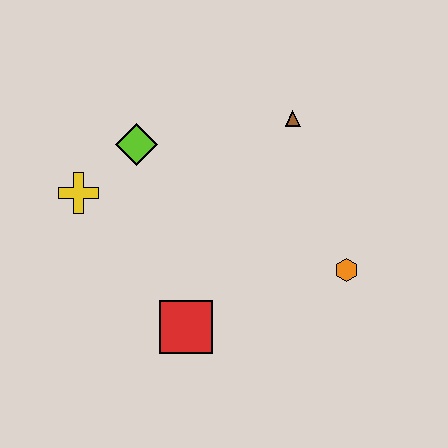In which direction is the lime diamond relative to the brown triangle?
The lime diamond is to the left of the brown triangle.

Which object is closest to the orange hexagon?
The brown triangle is closest to the orange hexagon.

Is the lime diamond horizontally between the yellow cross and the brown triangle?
Yes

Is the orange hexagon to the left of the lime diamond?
No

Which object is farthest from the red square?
The brown triangle is farthest from the red square.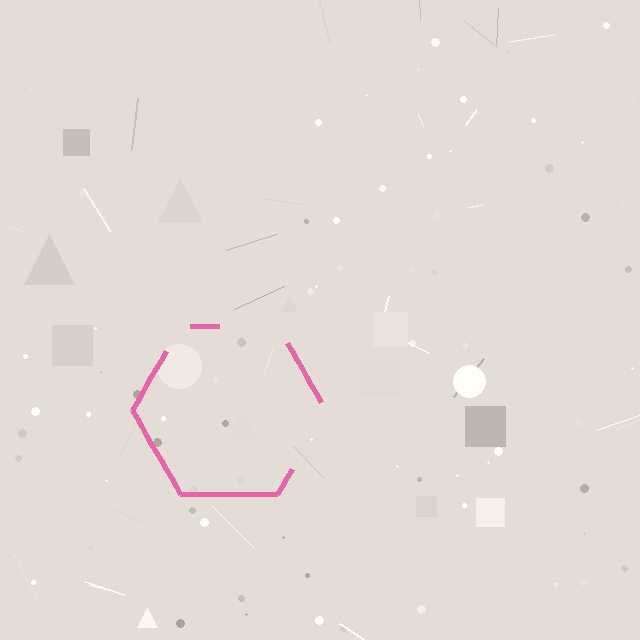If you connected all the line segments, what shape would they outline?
They would outline a hexagon.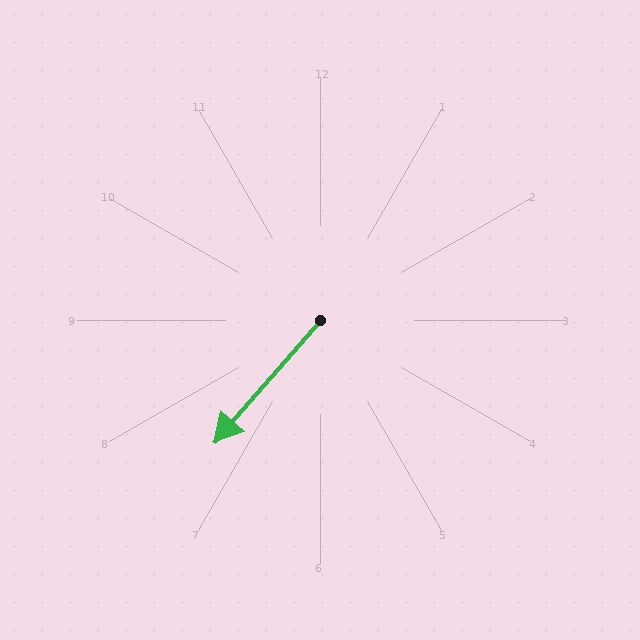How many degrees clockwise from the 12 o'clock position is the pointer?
Approximately 221 degrees.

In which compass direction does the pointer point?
Southwest.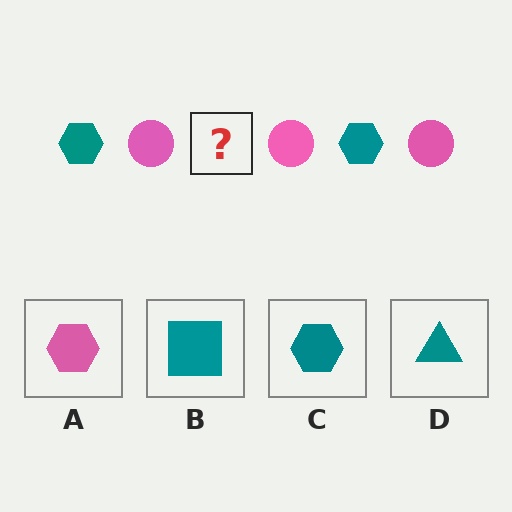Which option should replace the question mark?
Option C.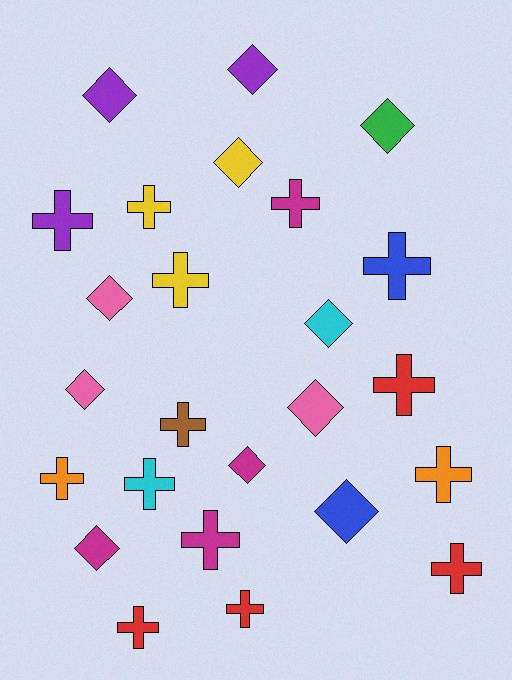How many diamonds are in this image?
There are 11 diamonds.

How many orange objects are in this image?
There are 2 orange objects.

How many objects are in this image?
There are 25 objects.